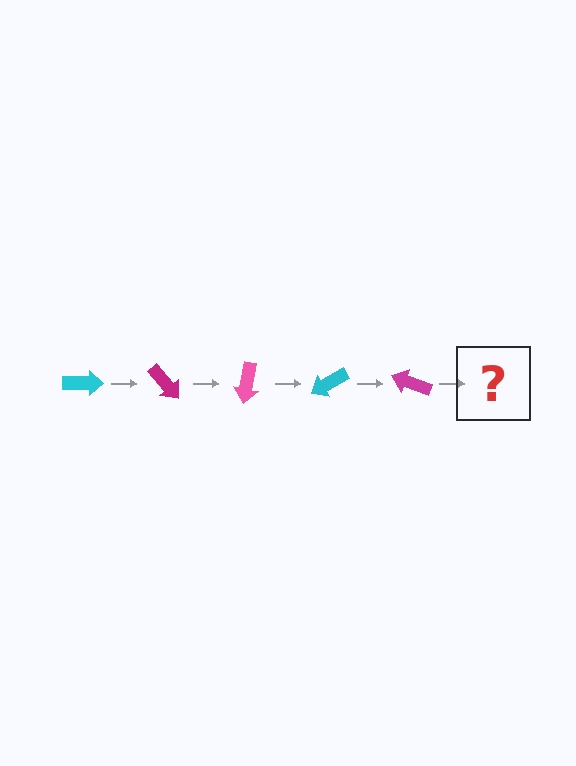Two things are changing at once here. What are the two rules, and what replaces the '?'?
The two rules are that it rotates 50 degrees each step and the color cycles through cyan, magenta, and pink. The '?' should be a pink arrow, rotated 250 degrees from the start.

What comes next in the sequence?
The next element should be a pink arrow, rotated 250 degrees from the start.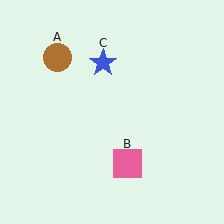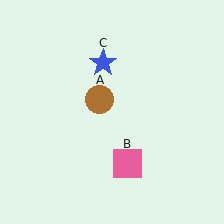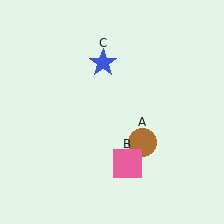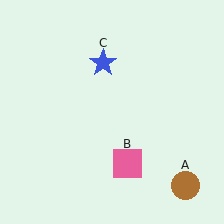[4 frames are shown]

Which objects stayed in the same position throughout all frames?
Pink square (object B) and blue star (object C) remained stationary.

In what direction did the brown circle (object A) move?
The brown circle (object A) moved down and to the right.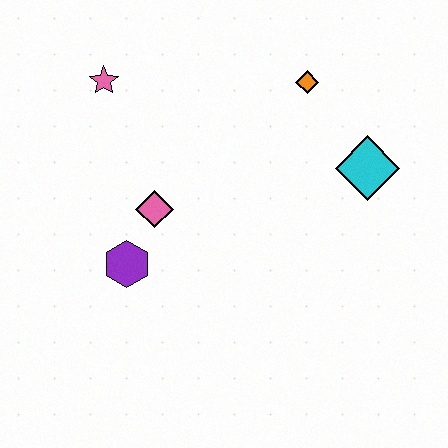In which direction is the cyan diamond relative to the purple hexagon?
The cyan diamond is to the right of the purple hexagon.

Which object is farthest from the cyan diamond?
The pink star is farthest from the cyan diamond.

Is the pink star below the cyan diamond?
No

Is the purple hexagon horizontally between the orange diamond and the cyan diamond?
No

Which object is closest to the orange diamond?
The cyan diamond is closest to the orange diamond.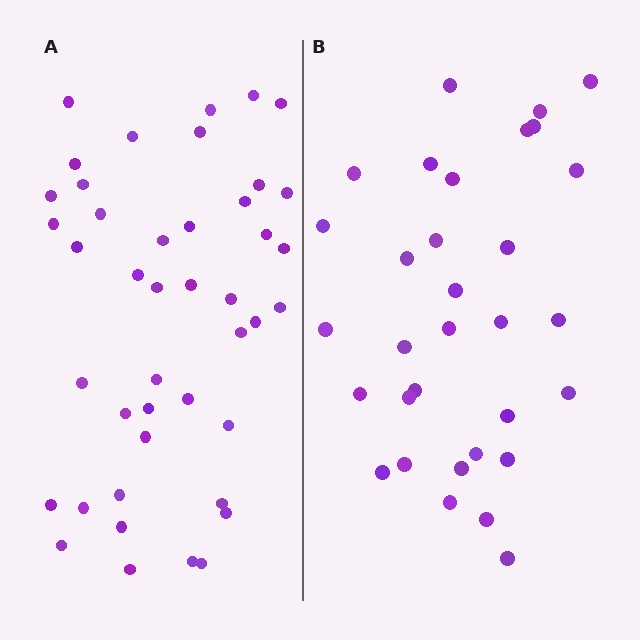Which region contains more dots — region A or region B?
Region A (the left region) has more dots.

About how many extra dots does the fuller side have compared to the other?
Region A has roughly 12 or so more dots than region B.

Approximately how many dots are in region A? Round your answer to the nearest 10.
About 40 dots. (The exact count is 43, which rounds to 40.)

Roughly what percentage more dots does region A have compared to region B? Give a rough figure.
About 35% more.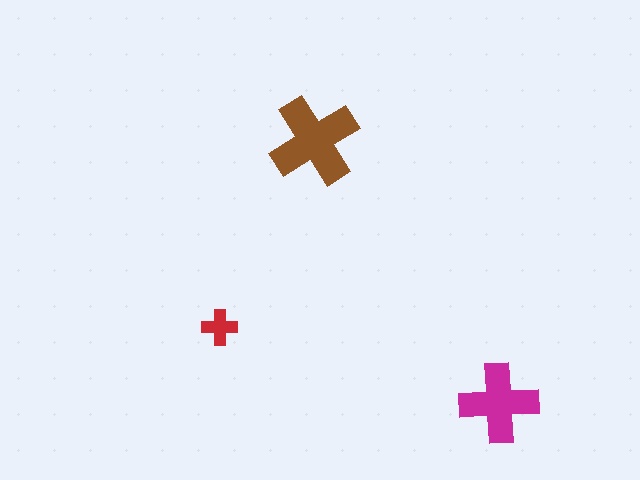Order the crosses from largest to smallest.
the brown one, the magenta one, the red one.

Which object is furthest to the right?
The magenta cross is rightmost.